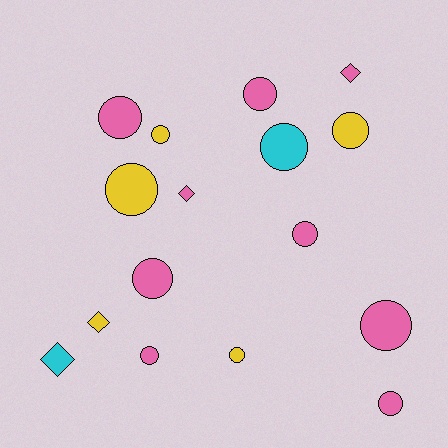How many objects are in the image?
There are 16 objects.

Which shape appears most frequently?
Circle, with 12 objects.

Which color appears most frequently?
Pink, with 9 objects.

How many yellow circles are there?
There are 4 yellow circles.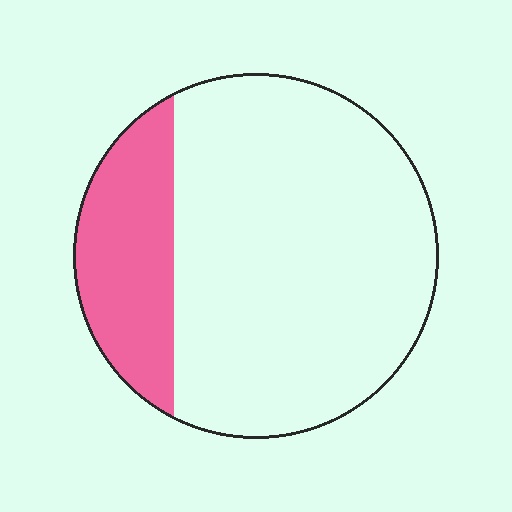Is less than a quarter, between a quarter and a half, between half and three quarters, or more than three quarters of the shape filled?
Less than a quarter.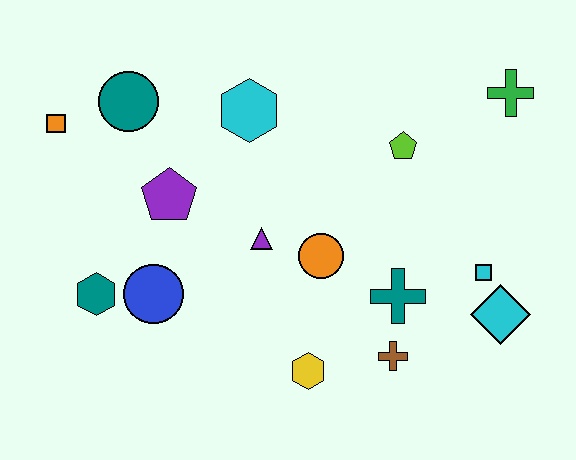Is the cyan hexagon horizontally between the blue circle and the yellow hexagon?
Yes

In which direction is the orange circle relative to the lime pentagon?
The orange circle is below the lime pentagon.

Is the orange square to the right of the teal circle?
No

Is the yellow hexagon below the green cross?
Yes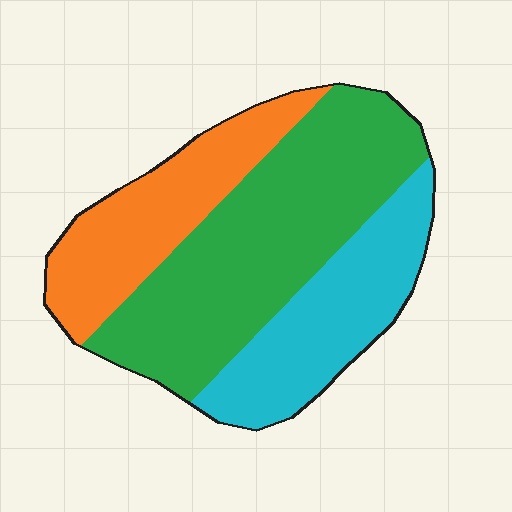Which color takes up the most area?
Green, at roughly 50%.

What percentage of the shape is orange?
Orange covers roughly 25% of the shape.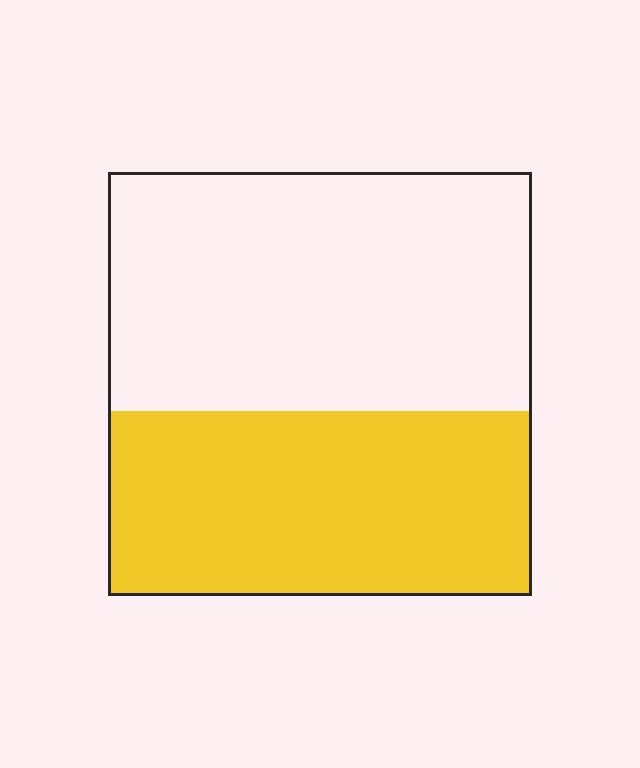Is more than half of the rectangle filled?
No.